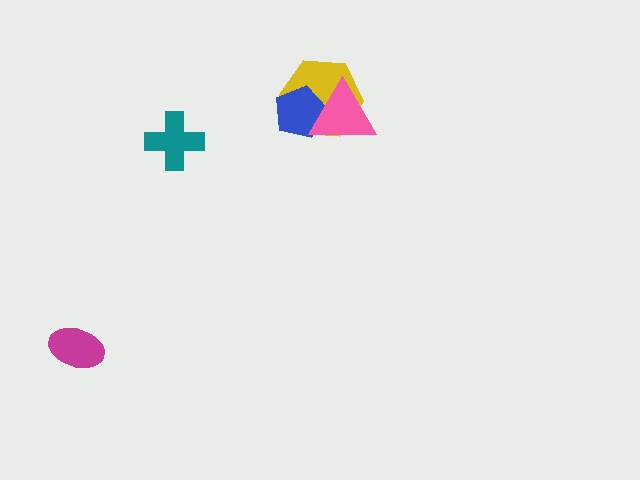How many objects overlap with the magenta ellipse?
0 objects overlap with the magenta ellipse.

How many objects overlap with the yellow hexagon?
2 objects overlap with the yellow hexagon.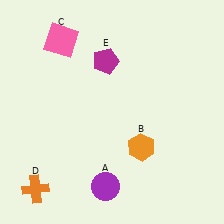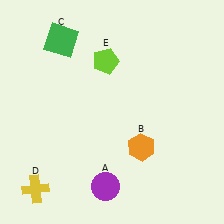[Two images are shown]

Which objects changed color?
C changed from pink to green. D changed from orange to yellow. E changed from magenta to lime.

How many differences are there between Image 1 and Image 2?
There are 3 differences between the two images.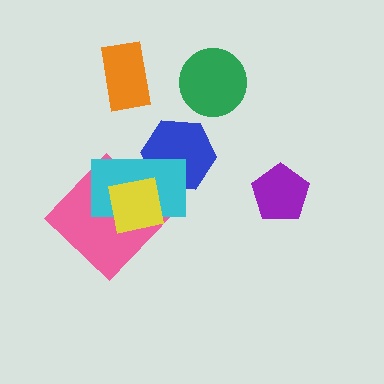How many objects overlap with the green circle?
0 objects overlap with the green circle.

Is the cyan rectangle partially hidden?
Yes, it is partially covered by another shape.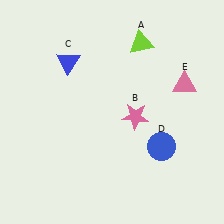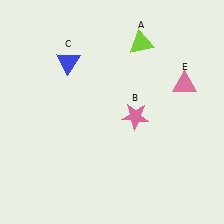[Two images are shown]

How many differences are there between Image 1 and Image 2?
There is 1 difference between the two images.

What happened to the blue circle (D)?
The blue circle (D) was removed in Image 2. It was in the bottom-right area of Image 1.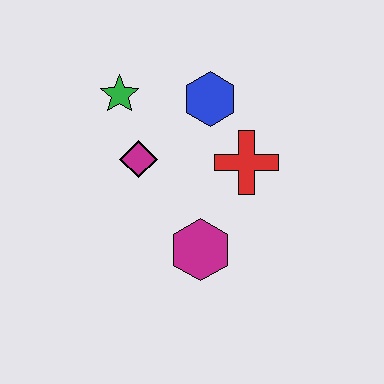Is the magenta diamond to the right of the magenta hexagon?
No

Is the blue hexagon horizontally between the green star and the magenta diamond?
No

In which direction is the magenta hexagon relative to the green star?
The magenta hexagon is below the green star.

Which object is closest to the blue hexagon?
The red cross is closest to the blue hexagon.